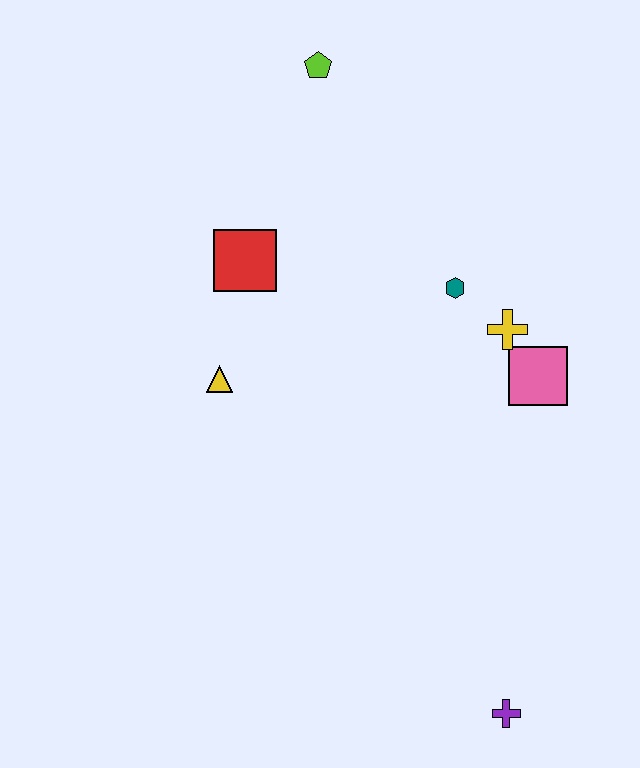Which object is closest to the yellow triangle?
The red square is closest to the yellow triangle.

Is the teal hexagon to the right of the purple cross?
No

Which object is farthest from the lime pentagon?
The purple cross is farthest from the lime pentagon.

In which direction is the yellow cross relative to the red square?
The yellow cross is to the right of the red square.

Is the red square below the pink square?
No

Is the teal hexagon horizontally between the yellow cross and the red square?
Yes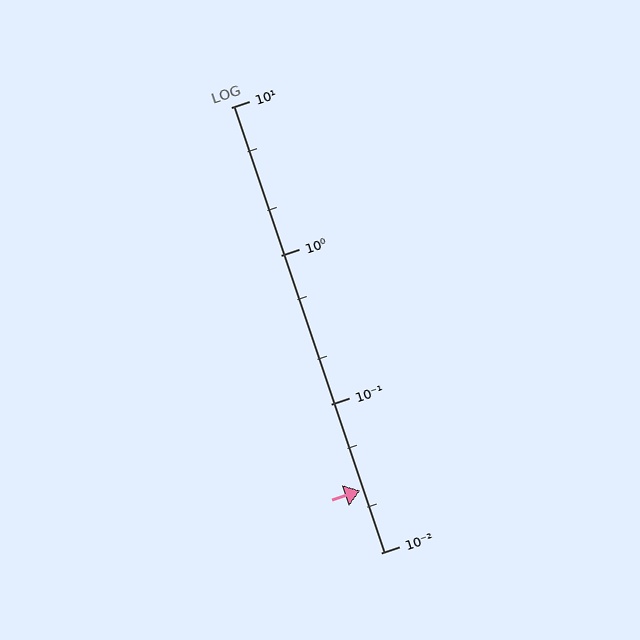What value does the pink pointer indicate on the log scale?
The pointer indicates approximately 0.026.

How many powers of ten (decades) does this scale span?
The scale spans 3 decades, from 0.01 to 10.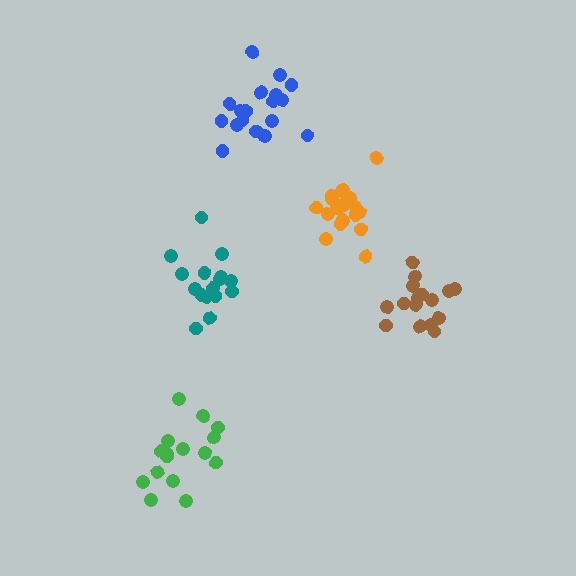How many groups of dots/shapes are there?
There are 5 groups.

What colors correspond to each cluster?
The clusters are colored: blue, teal, green, brown, orange.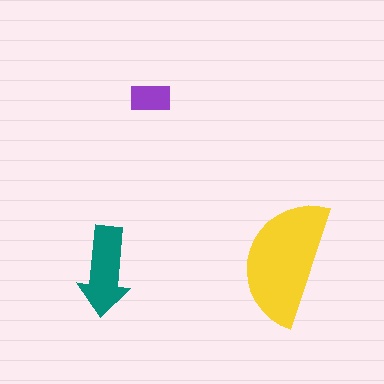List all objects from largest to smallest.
The yellow semicircle, the teal arrow, the purple rectangle.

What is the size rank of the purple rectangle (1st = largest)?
3rd.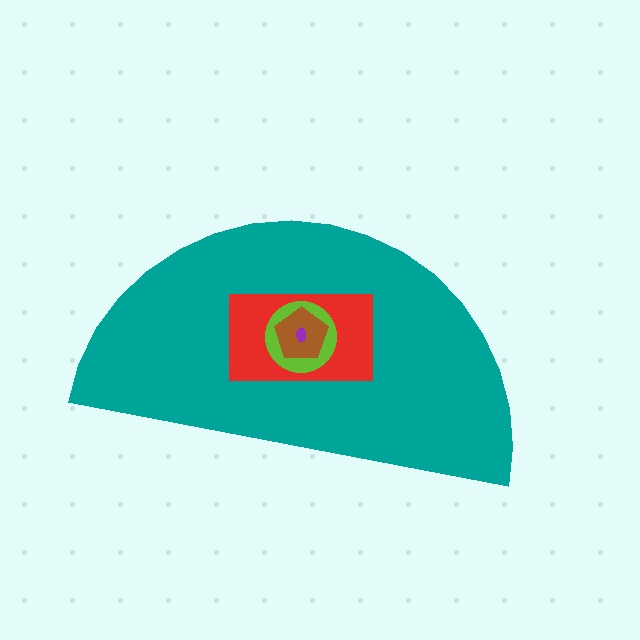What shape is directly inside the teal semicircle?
The red rectangle.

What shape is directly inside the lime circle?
The brown pentagon.